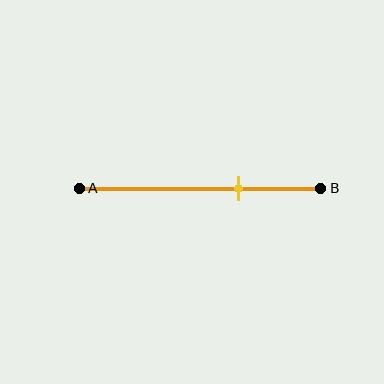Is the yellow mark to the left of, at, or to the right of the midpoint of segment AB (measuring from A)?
The yellow mark is to the right of the midpoint of segment AB.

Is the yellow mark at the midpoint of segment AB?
No, the mark is at about 65% from A, not at the 50% midpoint.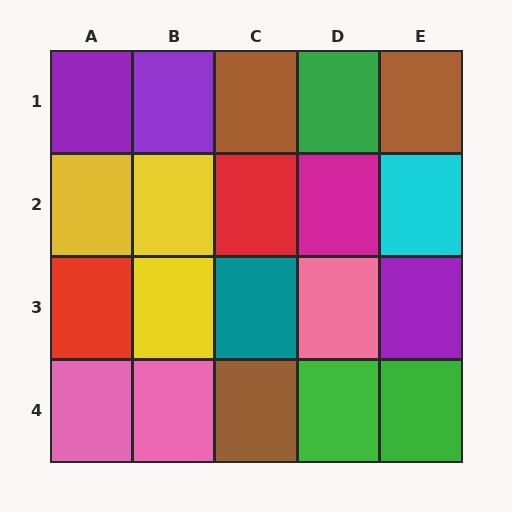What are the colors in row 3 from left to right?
Red, yellow, teal, pink, purple.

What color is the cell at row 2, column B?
Yellow.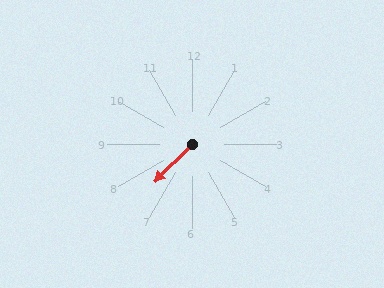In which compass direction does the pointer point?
Southwest.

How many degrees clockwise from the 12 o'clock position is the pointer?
Approximately 225 degrees.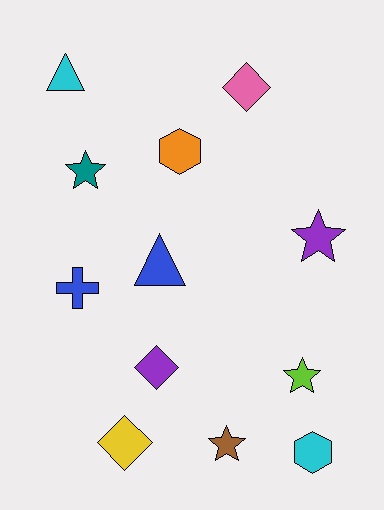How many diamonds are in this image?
There are 3 diamonds.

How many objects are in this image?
There are 12 objects.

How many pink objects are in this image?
There is 1 pink object.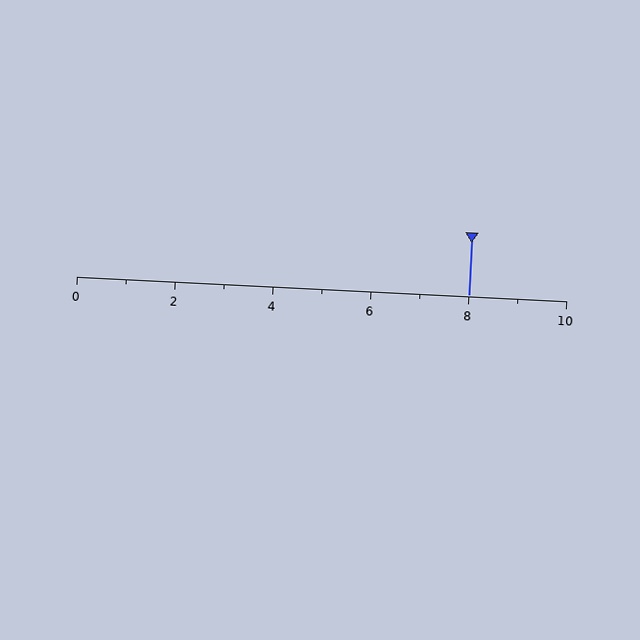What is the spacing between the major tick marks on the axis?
The major ticks are spaced 2 apart.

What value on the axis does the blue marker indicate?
The marker indicates approximately 8.